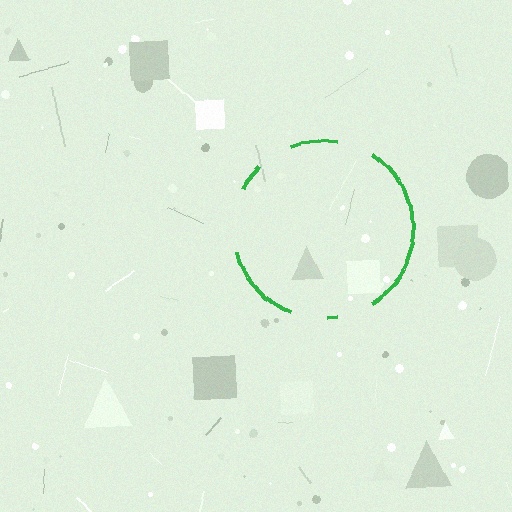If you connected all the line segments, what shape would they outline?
They would outline a circle.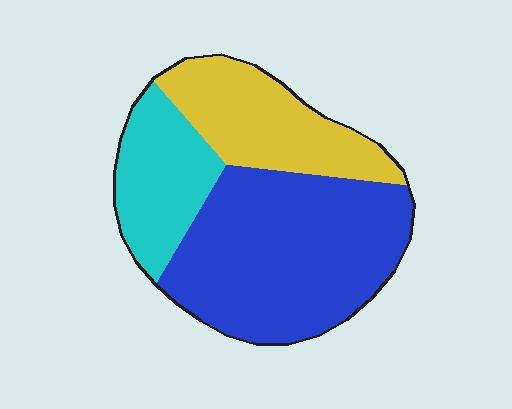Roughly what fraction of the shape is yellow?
Yellow covers 26% of the shape.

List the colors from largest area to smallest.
From largest to smallest: blue, yellow, cyan.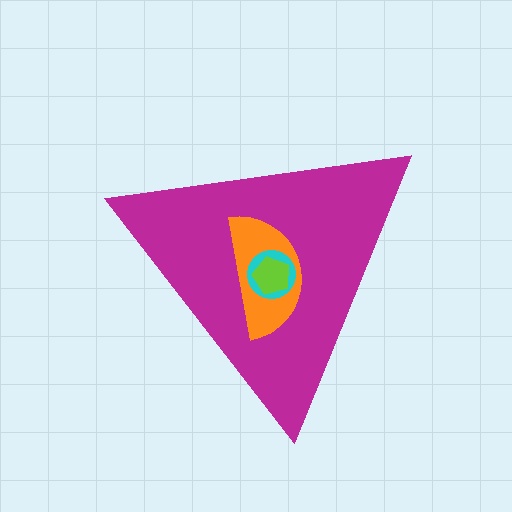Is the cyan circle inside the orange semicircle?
Yes.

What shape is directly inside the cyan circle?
The lime pentagon.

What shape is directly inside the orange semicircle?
The cyan circle.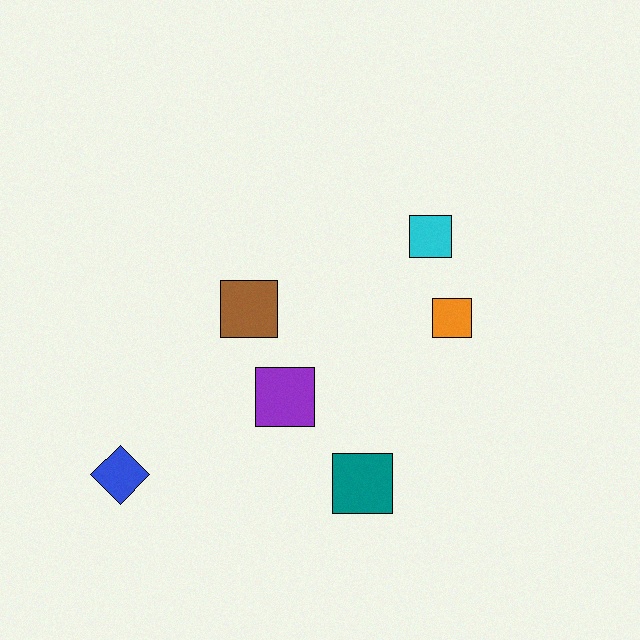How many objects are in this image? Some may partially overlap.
There are 6 objects.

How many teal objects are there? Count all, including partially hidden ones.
There is 1 teal object.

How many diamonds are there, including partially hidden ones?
There is 1 diamond.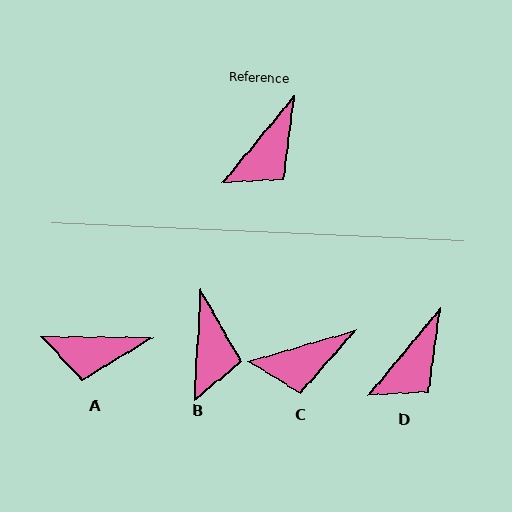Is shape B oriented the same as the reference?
No, it is off by about 37 degrees.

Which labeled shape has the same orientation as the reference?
D.